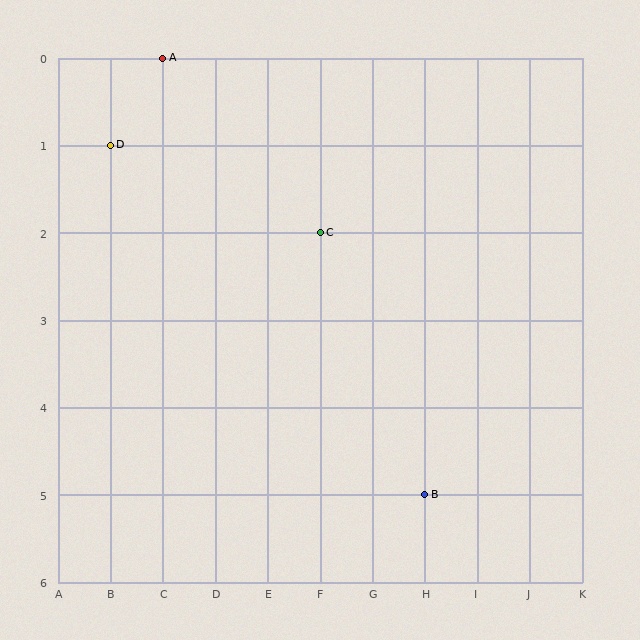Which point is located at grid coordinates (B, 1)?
Point D is at (B, 1).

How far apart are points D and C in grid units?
Points D and C are 4 columns and 1 row apart (about 4.1 grid units diagonally).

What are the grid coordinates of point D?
Point D is at grid coordinates (B, 1).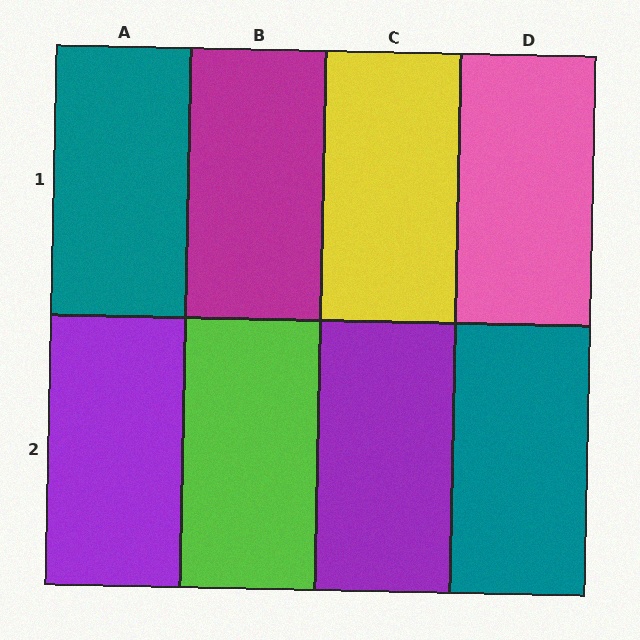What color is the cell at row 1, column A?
Teal.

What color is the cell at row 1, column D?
Pink.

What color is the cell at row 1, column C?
Yellow.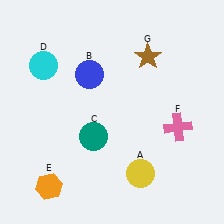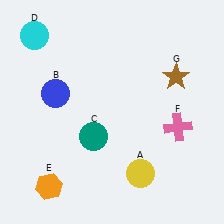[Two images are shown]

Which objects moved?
The objects that moved are: the blue circle (B), the cyan circle (D), the brown star (G).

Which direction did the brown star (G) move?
The brown star (G) moved right.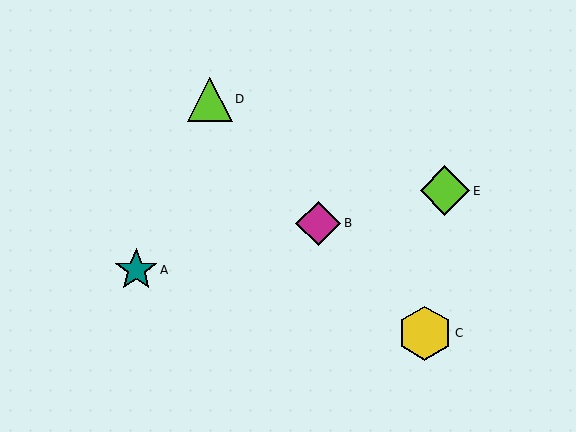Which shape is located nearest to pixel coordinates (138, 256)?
The teal star (labeled A) at (136, 270) is nearest to that location.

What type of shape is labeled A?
Shape A is a teal star.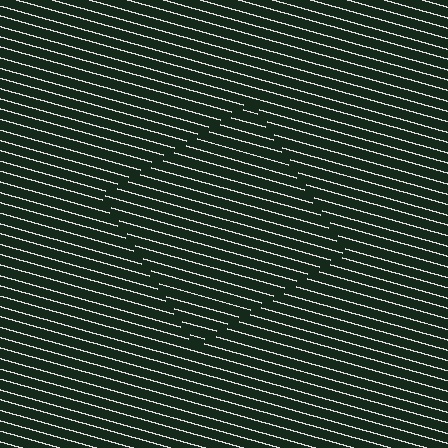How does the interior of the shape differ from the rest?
The interior of the shape contains the same grating, shifted by half a period — the contour is defined by the phase discontinuity where line-ends from the inner and outer gratings abut.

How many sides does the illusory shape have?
4 sides — the line-ends trace a square.